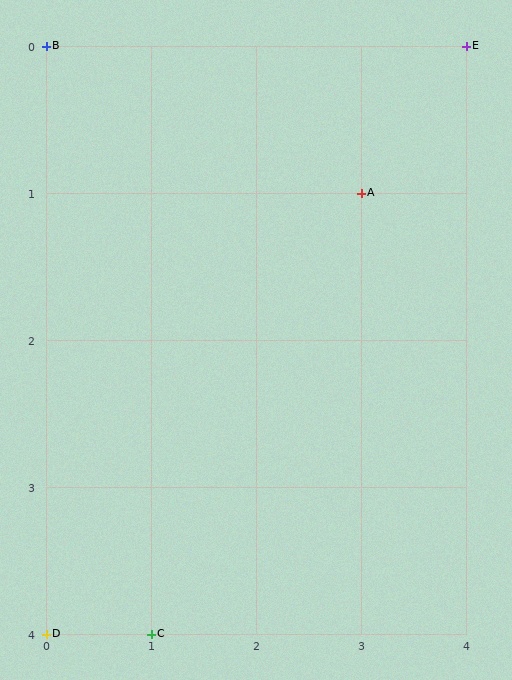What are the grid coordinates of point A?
Point A is at grid coordinates (3, 1).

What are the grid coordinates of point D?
Point D is at grid coordinates (0, 4).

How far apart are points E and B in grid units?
Points E and B are 4 columns apart.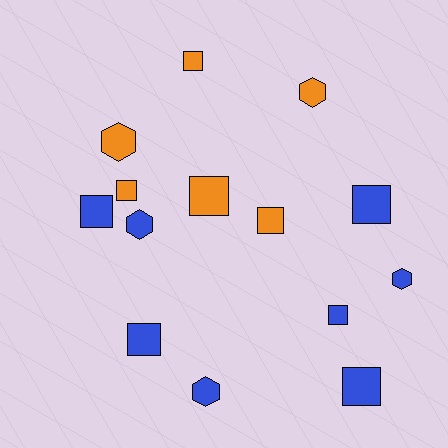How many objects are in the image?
There are 14 objects.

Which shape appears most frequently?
Square, with 9 objects.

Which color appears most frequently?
Blue, with 8 objects.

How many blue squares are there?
There are 5 blue squares.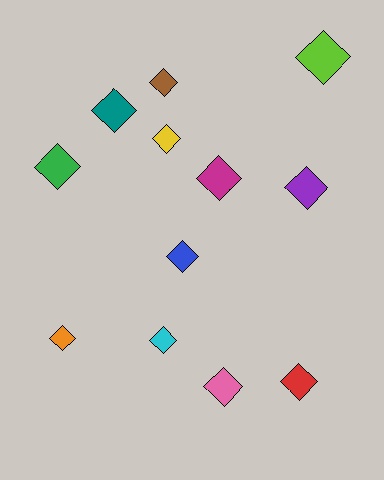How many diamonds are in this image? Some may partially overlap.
There are 12 diamonds.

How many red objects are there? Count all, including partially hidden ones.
There is 1 red object.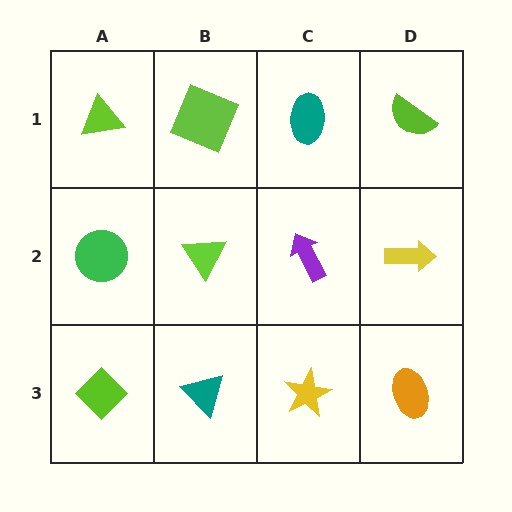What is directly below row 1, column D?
A yellow arrow.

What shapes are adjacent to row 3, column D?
A yellow arrow (row 2, column D), a yellow star (row 3, column C).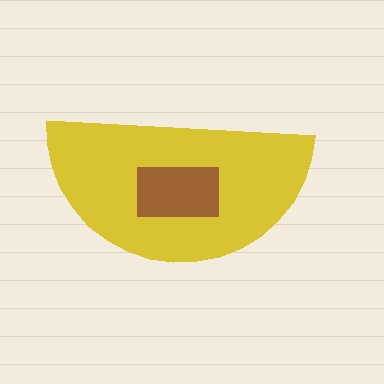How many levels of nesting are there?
2.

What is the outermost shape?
The yellow semicircle.